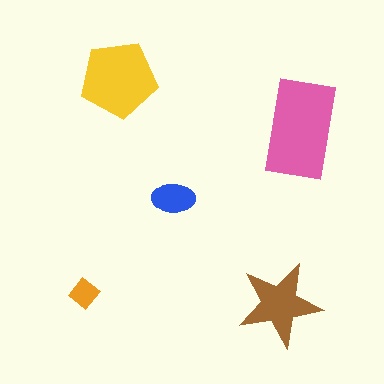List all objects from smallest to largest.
The orange diamond, the blue ellipse, the brown star, the yellow pentagon, the pink rectangle.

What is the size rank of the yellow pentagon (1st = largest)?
2nd.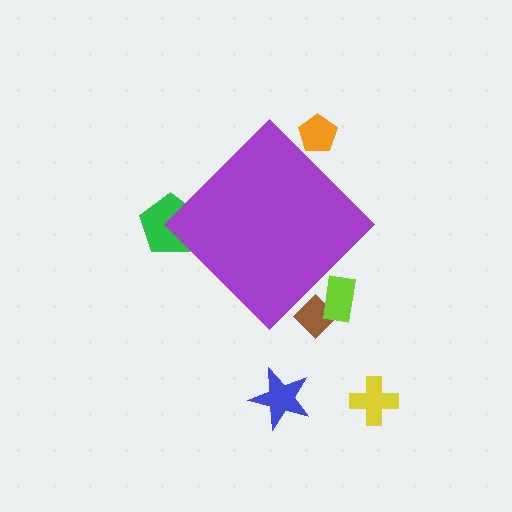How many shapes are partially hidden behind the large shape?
4 shapes are partially hidden.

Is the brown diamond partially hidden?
Yes, the brown diamond is partially hidden behind the purple diamond.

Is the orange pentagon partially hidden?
Yes, the orange pentagon is partially hidden behind the purple diamond.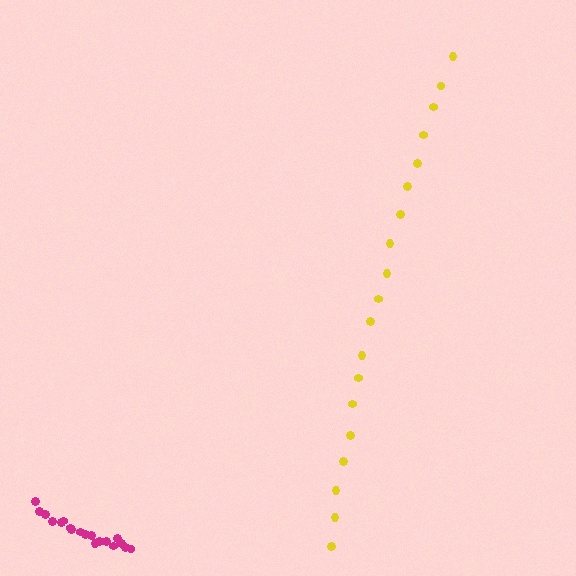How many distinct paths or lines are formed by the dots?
There are 2 distinct paths.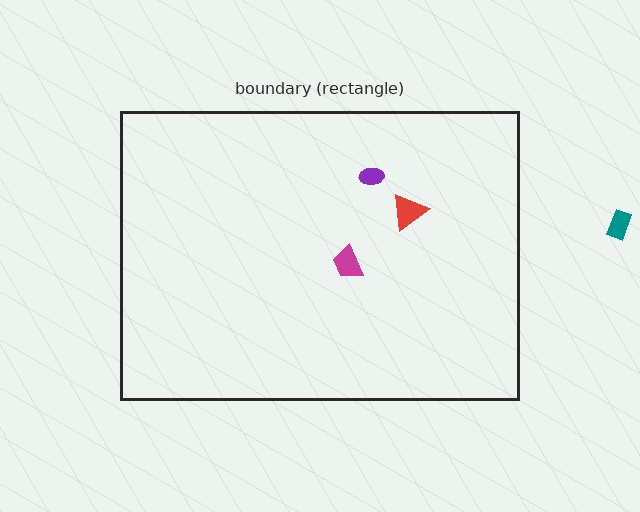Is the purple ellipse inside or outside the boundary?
Inside.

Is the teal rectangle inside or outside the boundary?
Outside.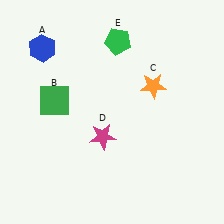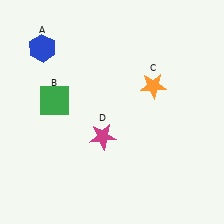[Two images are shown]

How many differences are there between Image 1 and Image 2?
There is 1 difference between the two images.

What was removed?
The green pentagon (E) was removed in Image 2.